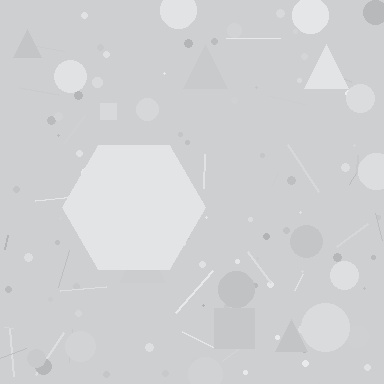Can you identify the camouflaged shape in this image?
The camouflaged shape is a hexagon.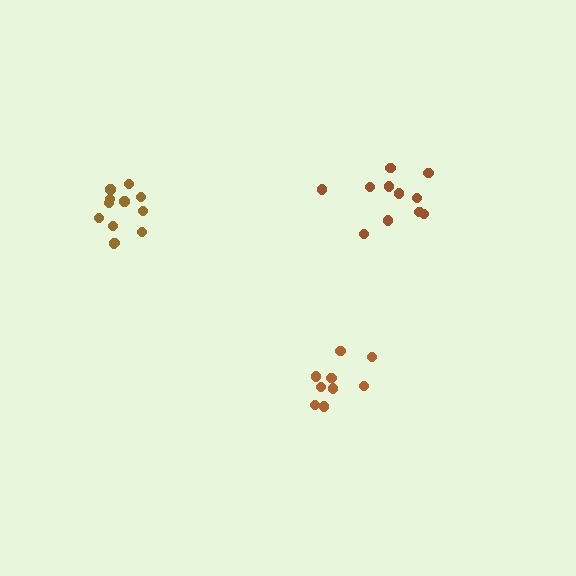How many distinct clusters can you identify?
There are 3 distinct clusters.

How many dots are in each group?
Group 1: 9 dots, Group 2: 11 dots, Group 3: 12 dots (32 total).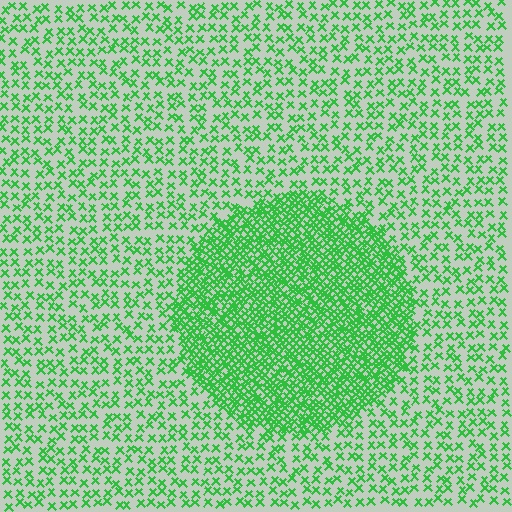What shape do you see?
I see a circle.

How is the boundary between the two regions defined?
The boundary is defined by a change in element density (approximately 2.6x ratio). All elements are the same color, size, and shape.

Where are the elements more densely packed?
The elements are more densely packed inside the circle boundary.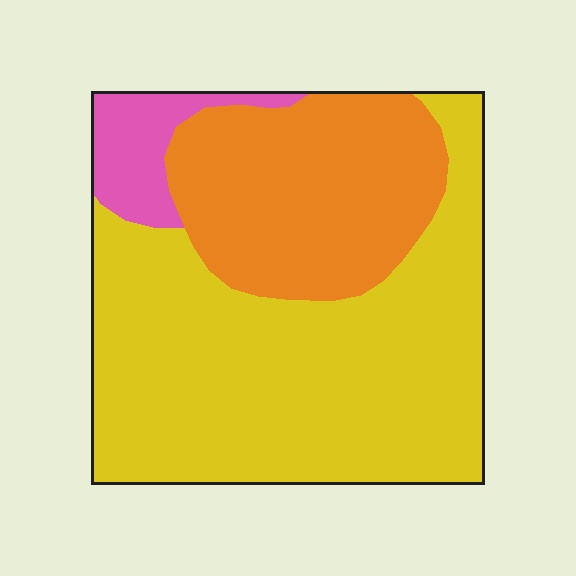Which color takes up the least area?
Pink, at roughly 10%.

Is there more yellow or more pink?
Yellow.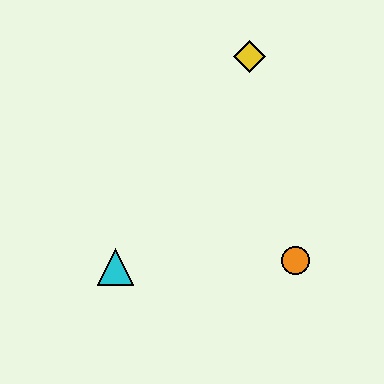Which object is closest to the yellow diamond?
The orange circle is closest to the yellow diamond.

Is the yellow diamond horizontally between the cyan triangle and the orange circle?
Yes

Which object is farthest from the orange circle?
The yellow diamond is farthest from the orange circle.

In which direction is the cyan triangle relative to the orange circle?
The cyan triangle is to the left of the orange circle.